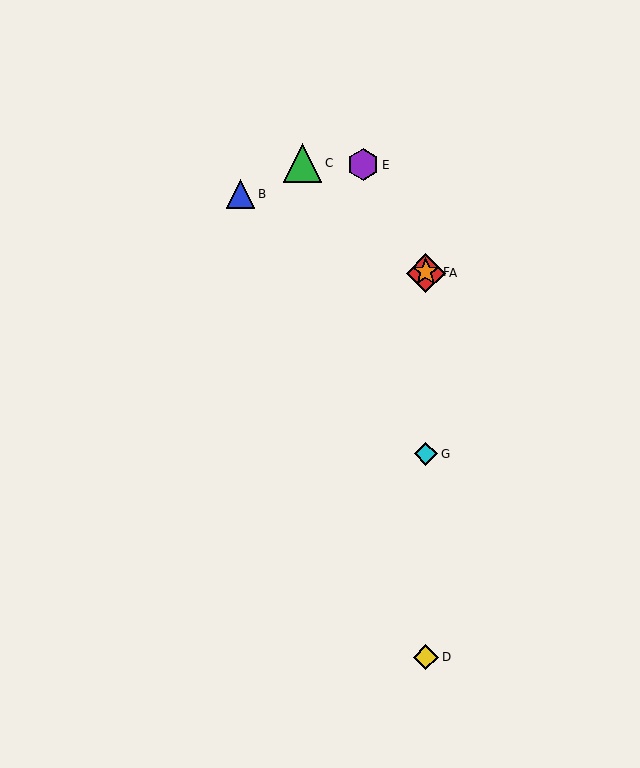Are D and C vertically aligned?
No, D is at x≈426 and C is at x≈302.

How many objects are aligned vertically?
4 objects (A, D, F, G) are aligned vertically.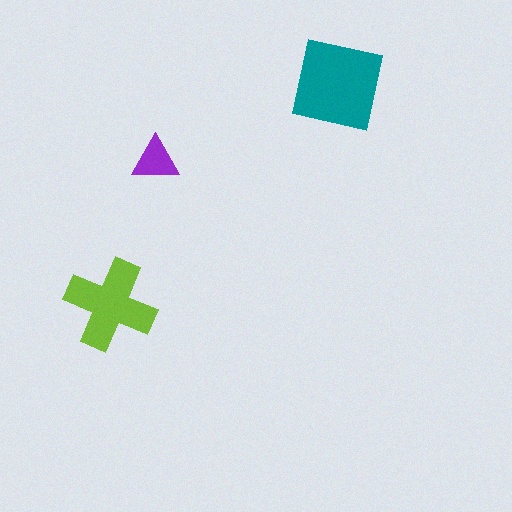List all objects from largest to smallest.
The teal square, the lime cross, the purple triangle.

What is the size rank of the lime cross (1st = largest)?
2nd.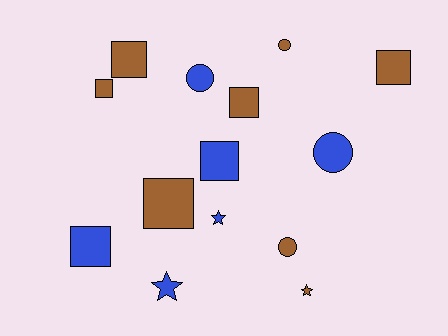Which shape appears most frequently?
Square, with 7 objects.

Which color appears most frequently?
Brown, with 8 objects.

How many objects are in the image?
There are 14 objects.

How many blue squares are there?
There are 2 blue squares.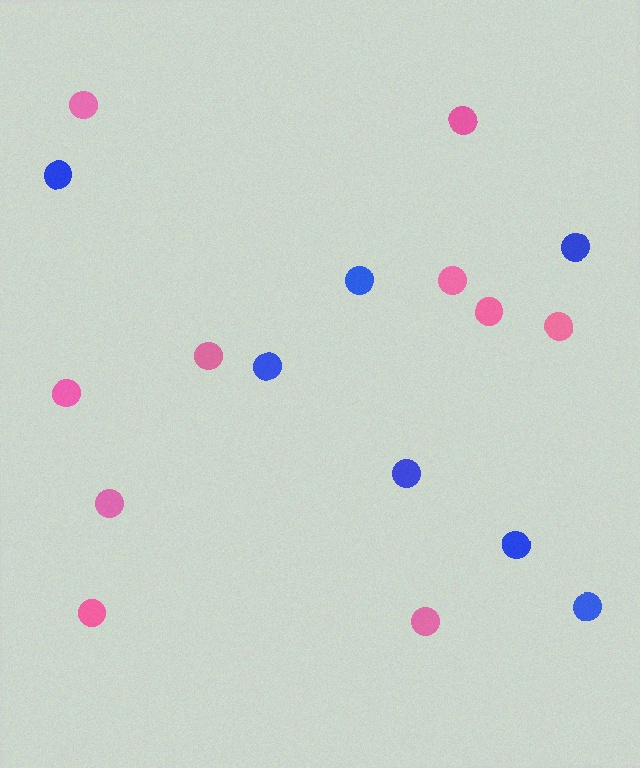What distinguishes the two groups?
There are 2 groups: one group of pink circles (10) and one group of blue circles (7).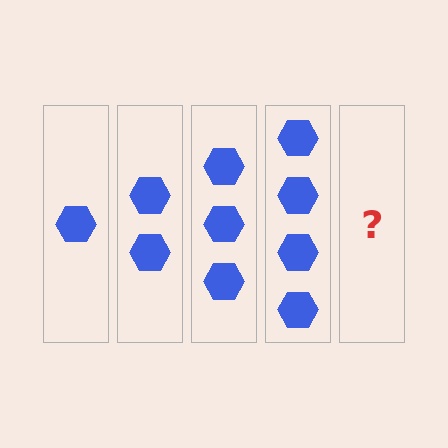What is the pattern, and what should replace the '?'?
The pattern is that each step adds one more hexagon. The '?' should be 5 hexagons.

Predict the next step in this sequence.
The next step is 5 hexagons.